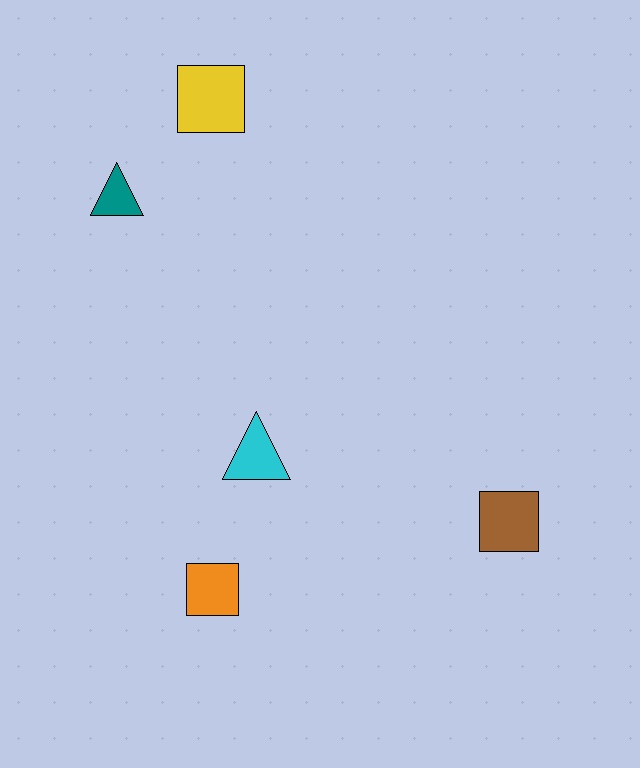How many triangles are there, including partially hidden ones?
There are 2 triangles.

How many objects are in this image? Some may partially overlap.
There are 5 objects.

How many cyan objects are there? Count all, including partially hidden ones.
There is 1 cyan object.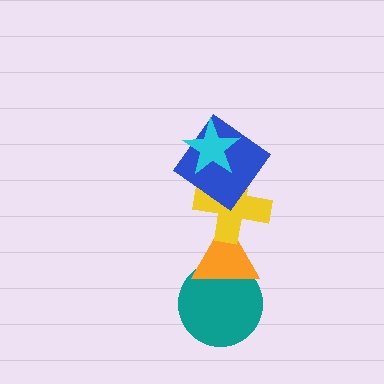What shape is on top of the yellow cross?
The blue diamond is on top of the yellow cross.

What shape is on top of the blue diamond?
The cyan star is on top of the blue diamond.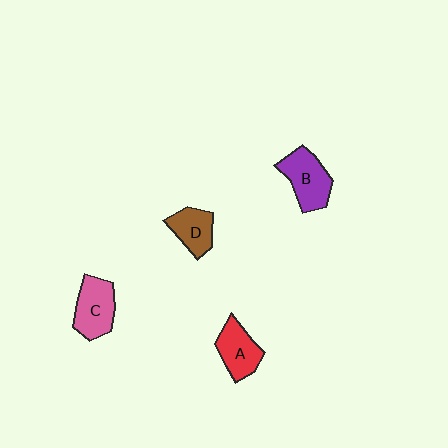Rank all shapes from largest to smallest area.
From largest to smallest: B (purple), C (pink), A (red), D (brown).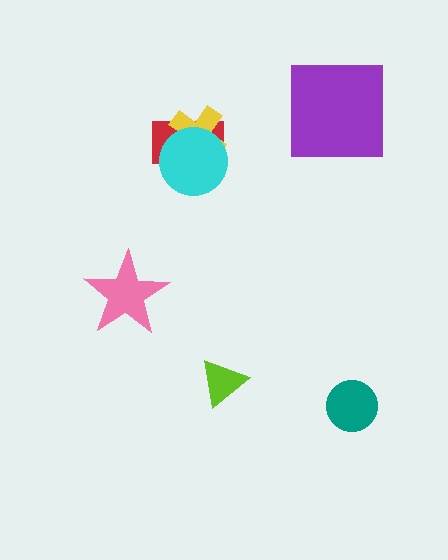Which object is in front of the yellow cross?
The cyan circle is in front of the yellow cross.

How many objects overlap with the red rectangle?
2 objects overlap with the red rectangle.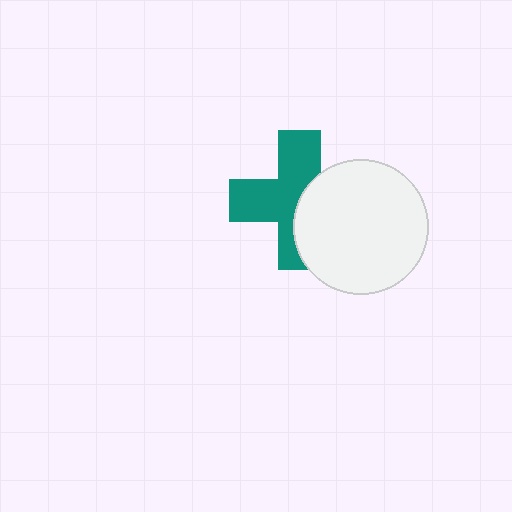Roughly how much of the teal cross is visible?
About half of it is visible (roughly 60%).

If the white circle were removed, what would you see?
You would see the complete teal cross.